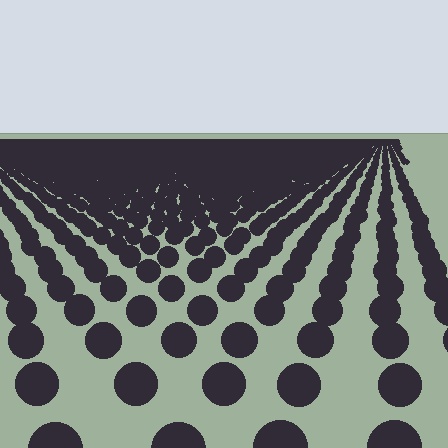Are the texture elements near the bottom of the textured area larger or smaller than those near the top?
Larger. Near the bottom, elements are closer to the viewer and appear at a bigger on-screen size.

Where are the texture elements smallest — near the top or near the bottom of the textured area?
Near the top.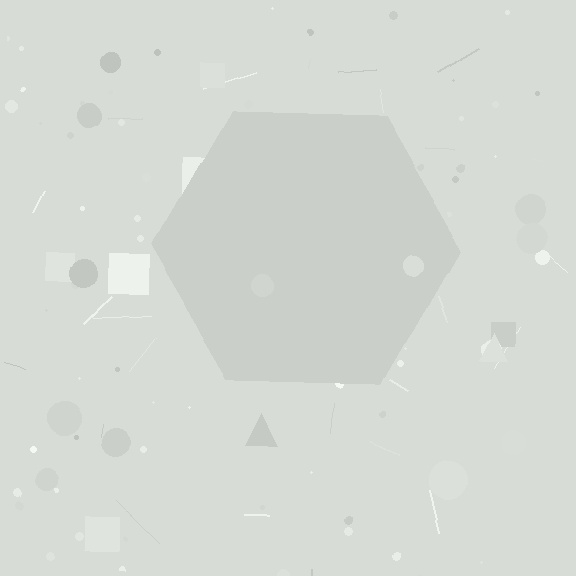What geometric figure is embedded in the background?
A hexagon is embedded in the background.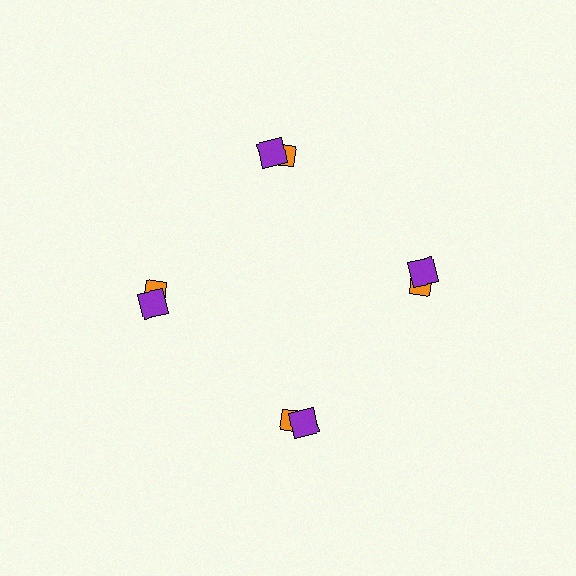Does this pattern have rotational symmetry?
Yes, this pattern has 4-fold rotational symmetry. It looks the same after rotating 90 degrees around the center.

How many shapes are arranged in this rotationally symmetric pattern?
There are 8 shapes, arranged in 4 groups of 2.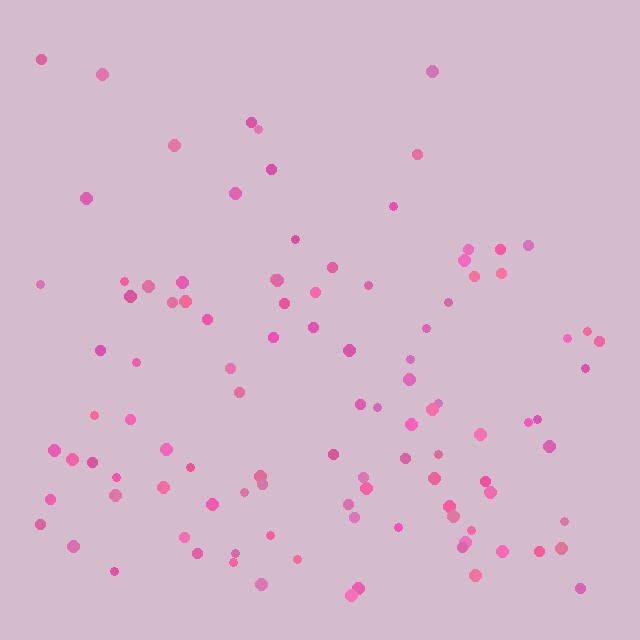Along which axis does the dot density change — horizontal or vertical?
Vertical.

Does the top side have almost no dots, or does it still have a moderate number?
Still a moderate number, just noticeably fewer than the bottom.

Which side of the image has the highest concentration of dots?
The bottom.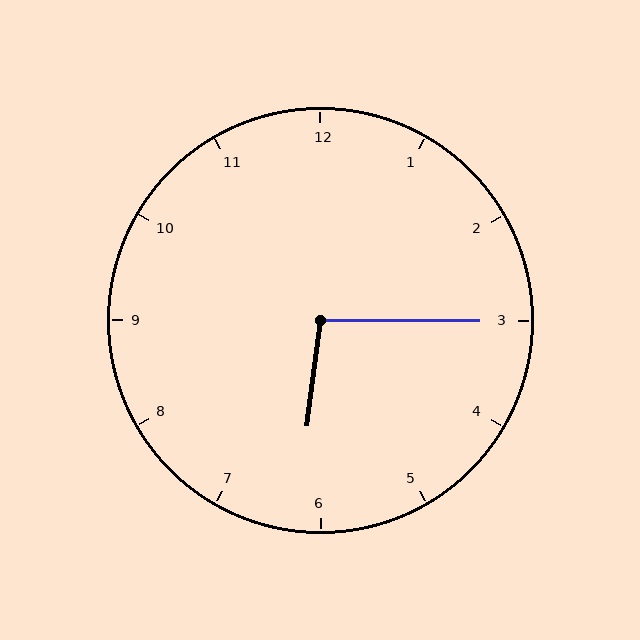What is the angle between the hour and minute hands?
Approximately 98 degrees.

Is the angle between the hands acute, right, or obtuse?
It is obtuse.